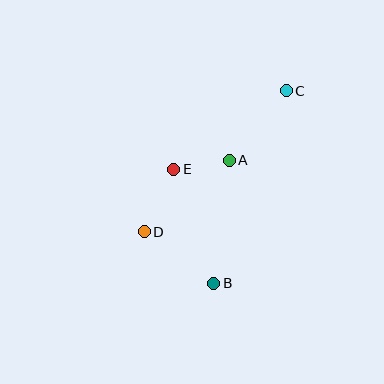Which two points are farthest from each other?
Points B and C are farthest from each other.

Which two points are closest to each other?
Points A and E are closest to each other.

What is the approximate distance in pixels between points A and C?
The distance between A and C is approximately 90 pixels.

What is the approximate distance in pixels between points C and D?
The distance between C and D is approximately 200 pixels.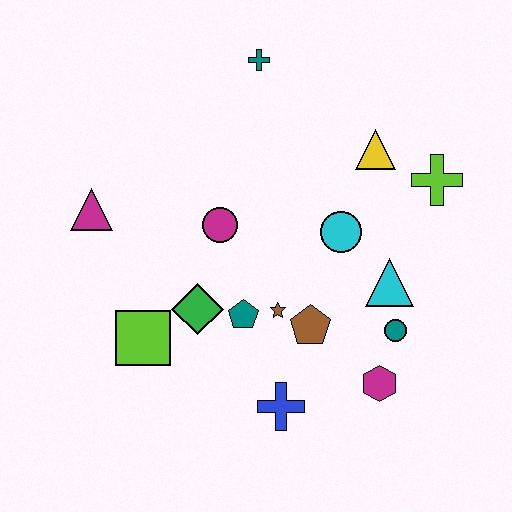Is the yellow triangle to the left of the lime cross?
Yes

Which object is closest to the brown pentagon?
The brown star is closest to the brown pentagon.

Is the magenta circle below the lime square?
No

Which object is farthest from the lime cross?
The magenta triangle is farthest from the lime cross.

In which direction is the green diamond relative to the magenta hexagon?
The green diamond is to the left of the magenta hexagon.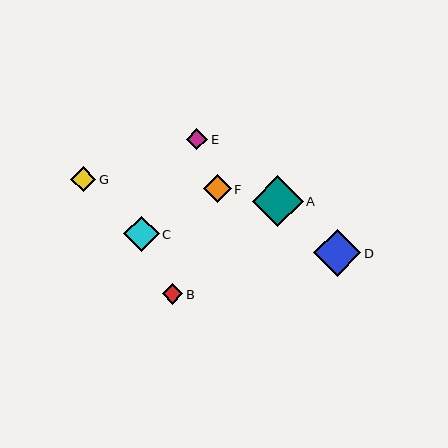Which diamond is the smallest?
Diamond B is the smallest with a size of approximately 21 pixels.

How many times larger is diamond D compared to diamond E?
Diamond D is approximately 2.2 times the size of diamond E.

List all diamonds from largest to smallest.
From largest to smallest: A, D, C, F, G, E, B.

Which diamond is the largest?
Diamond A is the largest with a size of approximately 51 pixels.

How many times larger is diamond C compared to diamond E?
Diamond C is approximately 1.7 times the size of diamond E.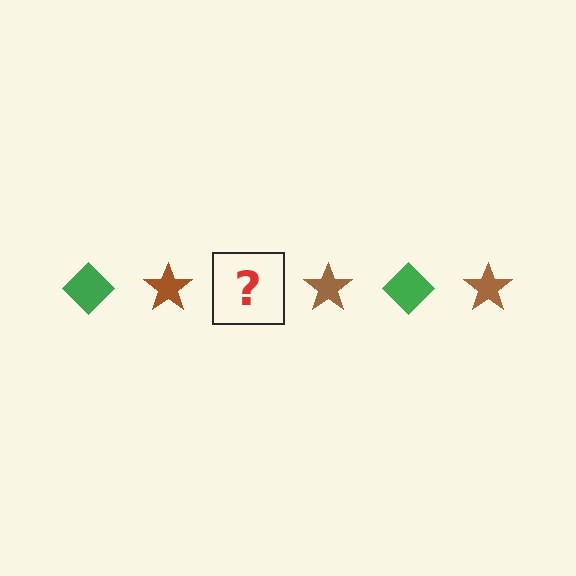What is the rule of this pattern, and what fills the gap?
The rule is that the pattern alternates between green diamond and brown star. The gap should be filled with a green diamond.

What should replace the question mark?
The question mark should be replaced with a green diamond.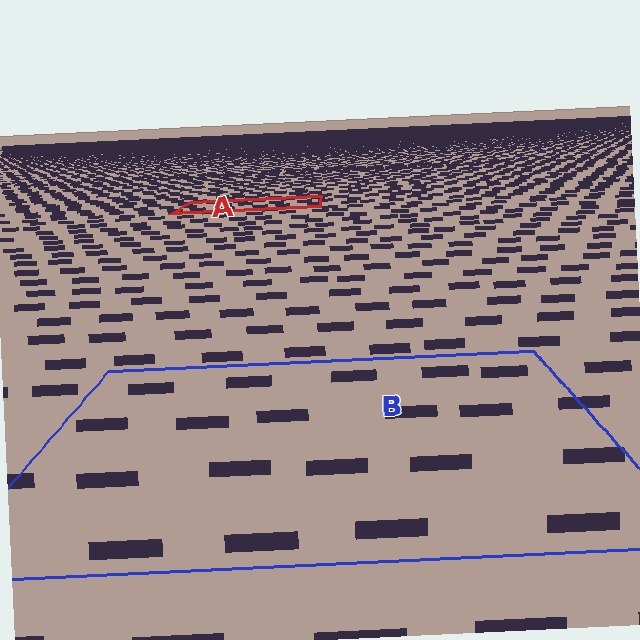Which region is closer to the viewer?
Region B is closer. The texture elements there are larger and more spread out.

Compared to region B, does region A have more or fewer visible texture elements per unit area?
Region A has more texture elements per unit area — they are packed more densely because it is farther away.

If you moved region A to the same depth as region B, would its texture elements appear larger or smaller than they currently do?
They would appear larger. At a closer depth, the same texture elements are projected at a bigger on-screen size.